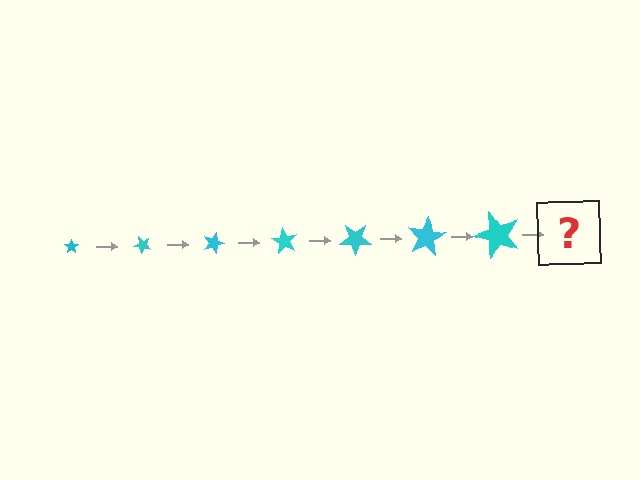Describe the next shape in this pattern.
It should be a star, larger than the previous one and rotated 315 degrees from the start.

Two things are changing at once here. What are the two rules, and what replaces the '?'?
The two rules are that the star grows larger each step and it rotates 45 degrees each step. The '?' should be a star, larger than the previous one and rotated 315 degrees from the start.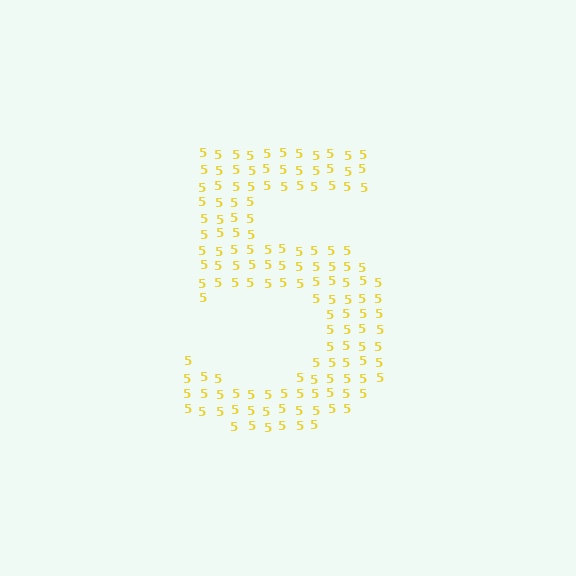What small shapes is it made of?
It is made of small digit 5's.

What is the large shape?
The large shape is the digit 5.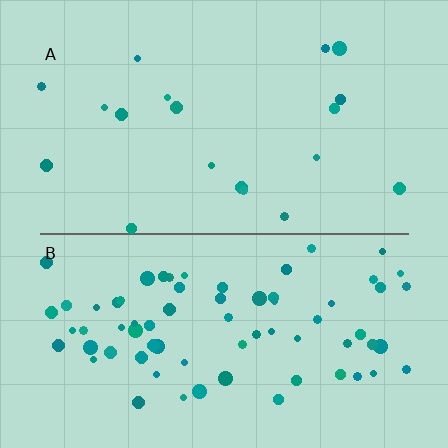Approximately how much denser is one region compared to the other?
Approximately 3.7× — region B over region A.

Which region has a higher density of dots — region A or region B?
B (the bottom).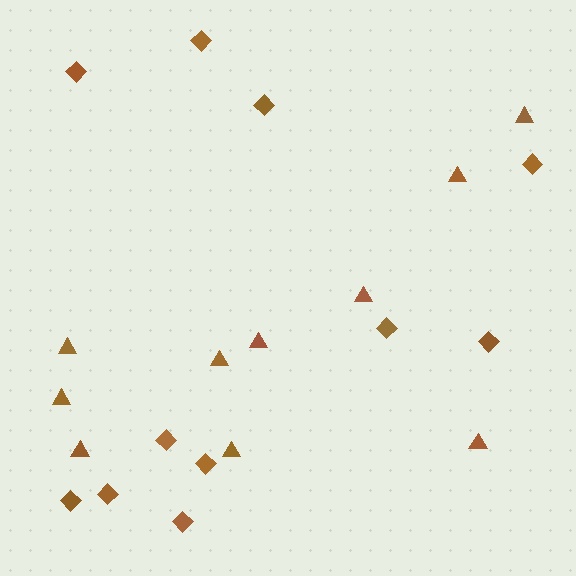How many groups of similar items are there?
There are 2 groups: one group of triangles (10) and one group of diamonds (11).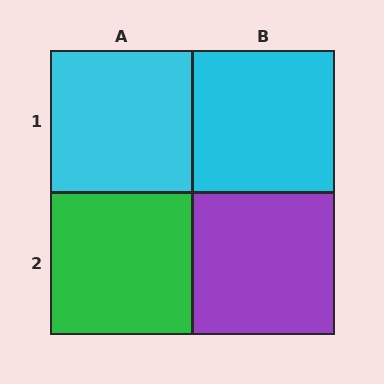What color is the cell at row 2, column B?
Purple.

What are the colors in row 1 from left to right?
Cyan, cyan.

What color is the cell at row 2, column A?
Green.